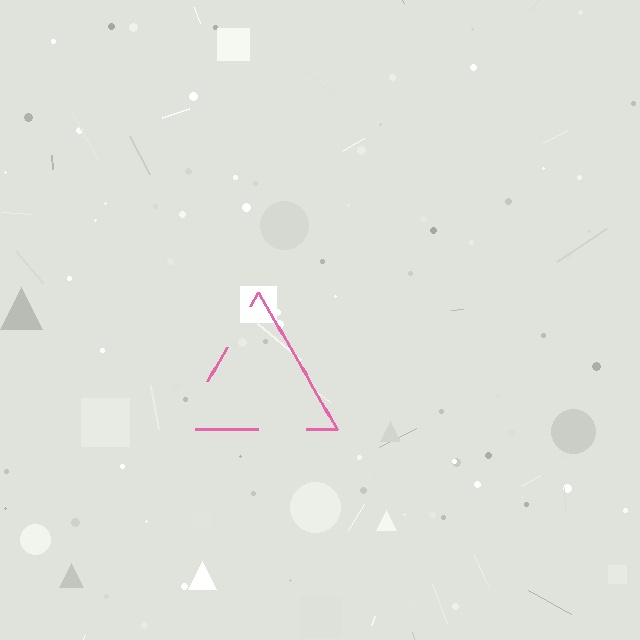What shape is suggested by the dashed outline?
The dashed outline suggests a triangle.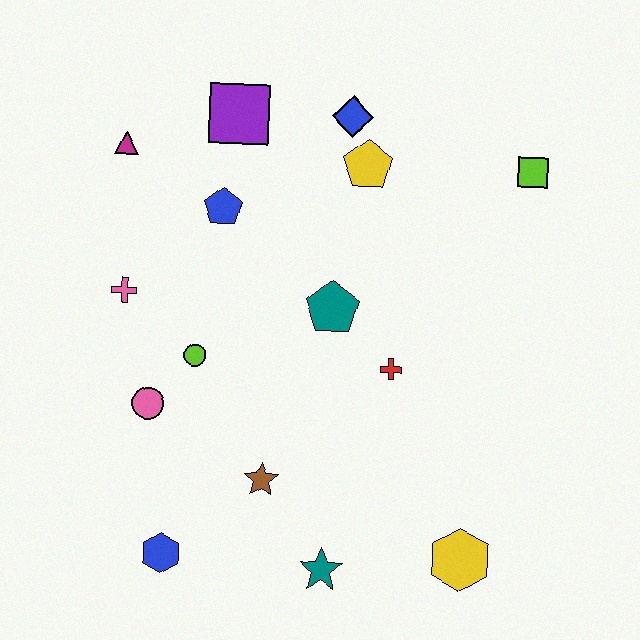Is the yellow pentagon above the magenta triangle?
No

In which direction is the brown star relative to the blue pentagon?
The brown star is below the blue pentagon.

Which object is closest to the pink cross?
The lime circle is closest to the pink cross.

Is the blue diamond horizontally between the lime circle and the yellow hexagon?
Yes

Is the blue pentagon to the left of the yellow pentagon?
Yes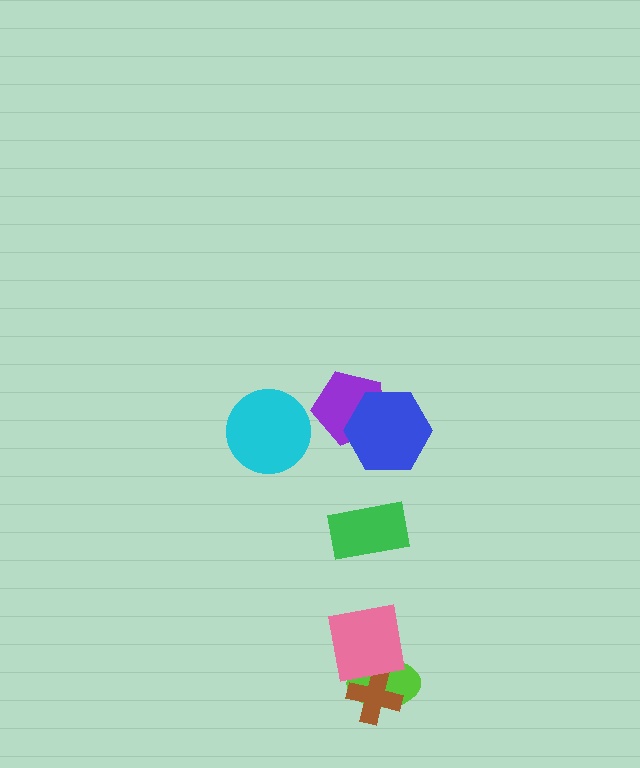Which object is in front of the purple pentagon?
The blue hexagon is in front of the purple pentagon.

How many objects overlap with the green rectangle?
0 objects overlap with the green rectangle.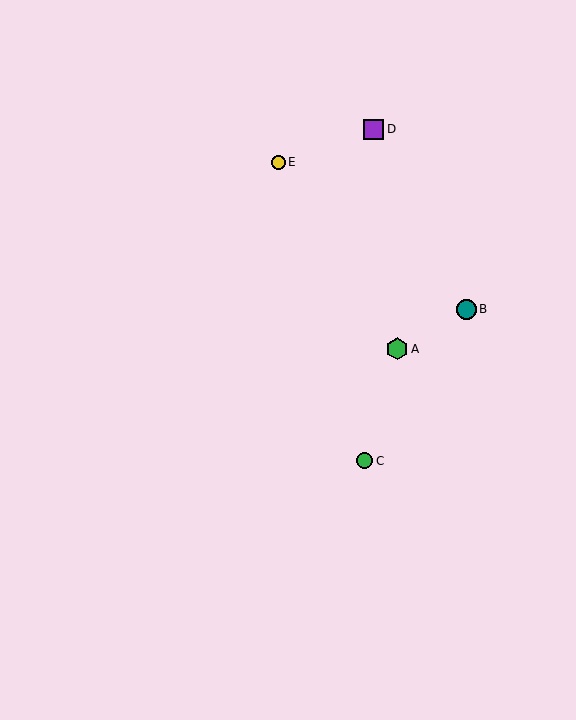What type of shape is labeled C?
Shape C is a green circle.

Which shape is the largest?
The green hexagon (labeled A) is the largest.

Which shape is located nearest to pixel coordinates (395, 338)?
The green hexagon (labeled A) at (397, 349) is nearest to that location.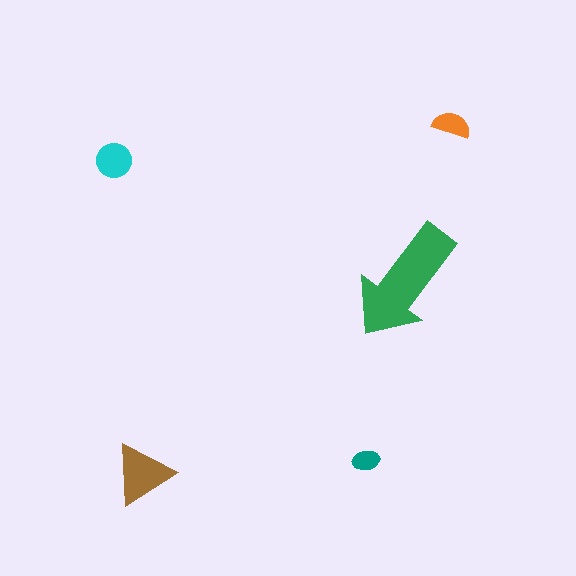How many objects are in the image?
There are 5 objects in the image.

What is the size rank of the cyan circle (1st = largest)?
3rd.